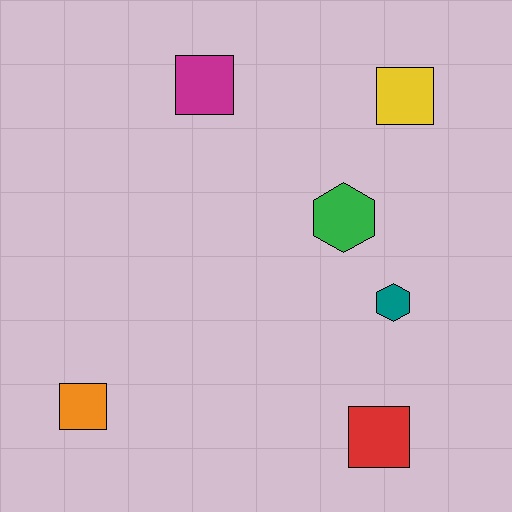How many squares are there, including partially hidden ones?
There are 4 squares.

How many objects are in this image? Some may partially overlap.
There are 6 objects.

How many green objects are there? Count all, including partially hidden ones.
There is 1 green object.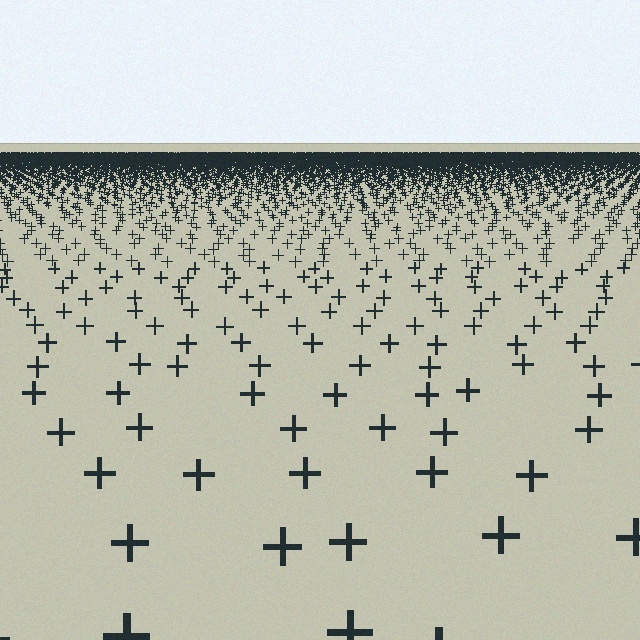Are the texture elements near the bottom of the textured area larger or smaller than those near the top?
Larger. Near the bottom, elements are closer to the viewer and appear at a bigger on-screen size.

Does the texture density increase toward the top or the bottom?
Density increases toward the top.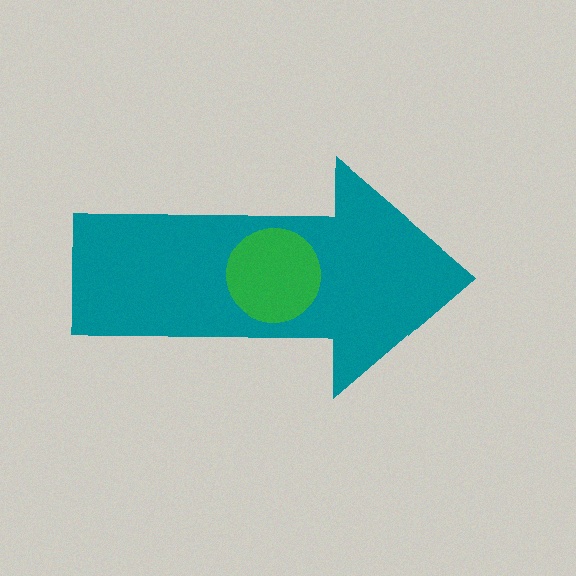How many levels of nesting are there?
2.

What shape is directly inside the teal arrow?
The green circle.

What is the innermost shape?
The green circle.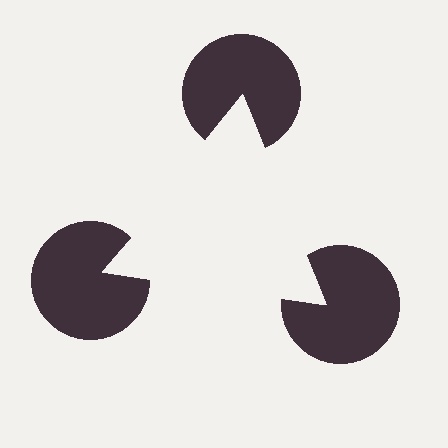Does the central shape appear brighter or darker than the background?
It typically appears slightly brighter than the background, even though no actual brightness change is drawn.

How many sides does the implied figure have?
3 sides.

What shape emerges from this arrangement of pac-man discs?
An illusory triangle — its edges are inferred from the aligned wedge cuts in the pac-man discs, not physically drawn.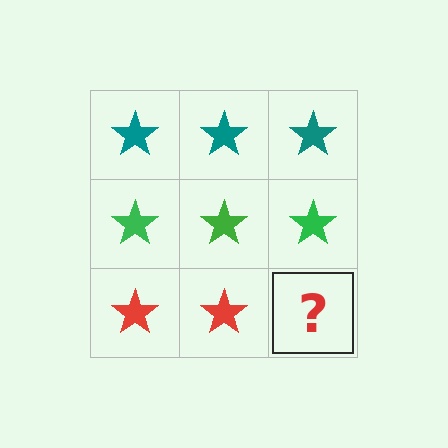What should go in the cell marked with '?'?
The missing cell should contain a red star.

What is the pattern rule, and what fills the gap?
The rule is that each row has a consistent color. The gap should be filled with a red star.